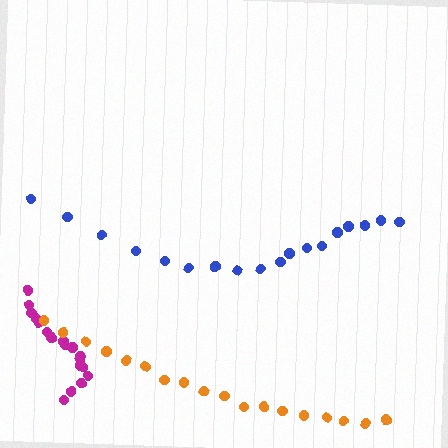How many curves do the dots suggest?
There are 3 distinct paths.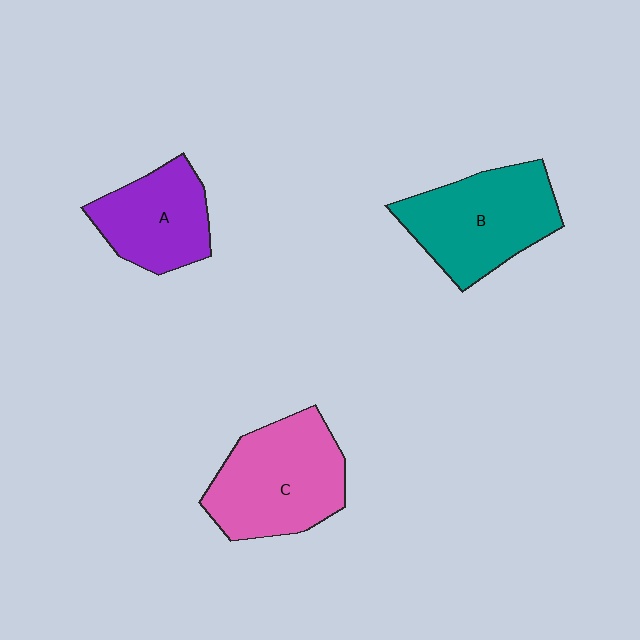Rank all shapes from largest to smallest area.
From largest to smallest: C (pink), B (teal), A (purple).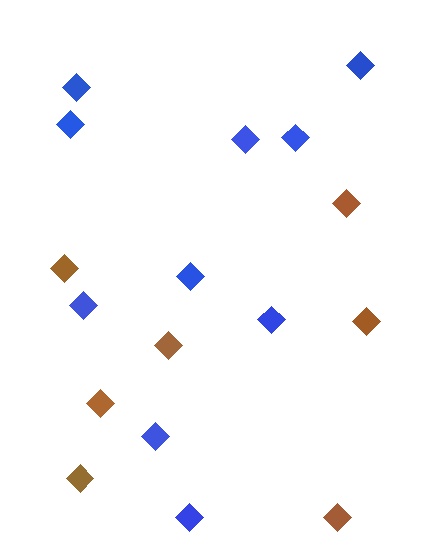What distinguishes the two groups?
There are 2 groups: one group of brown diamonds (7) and one group of blue diamonds (10).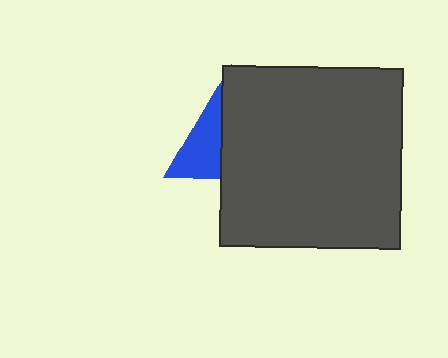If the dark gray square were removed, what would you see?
You would see the complete blue triangle.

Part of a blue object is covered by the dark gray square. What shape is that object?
It is a triangle.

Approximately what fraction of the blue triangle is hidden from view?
Roughly 64% of the blue triangle is hidden behind the dark gray square.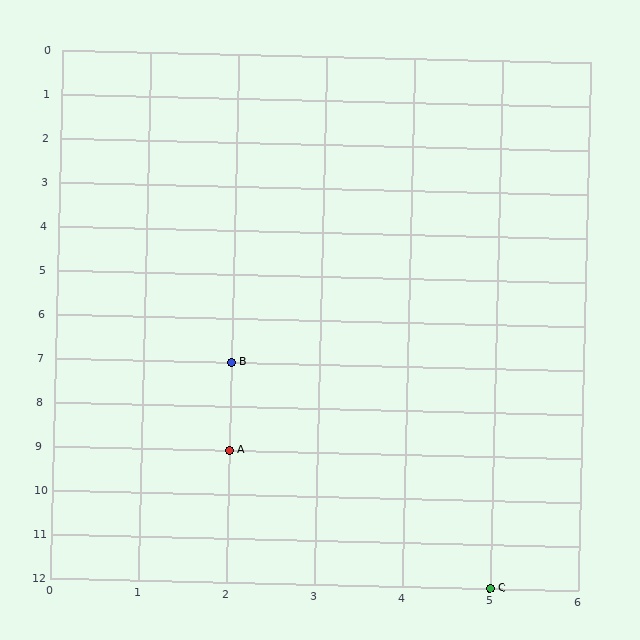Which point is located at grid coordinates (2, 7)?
Point B is at (2, 7).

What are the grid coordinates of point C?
Point C is at grid coordinates (5, 12).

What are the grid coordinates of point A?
Point A is at grid coordinates (2, 9).